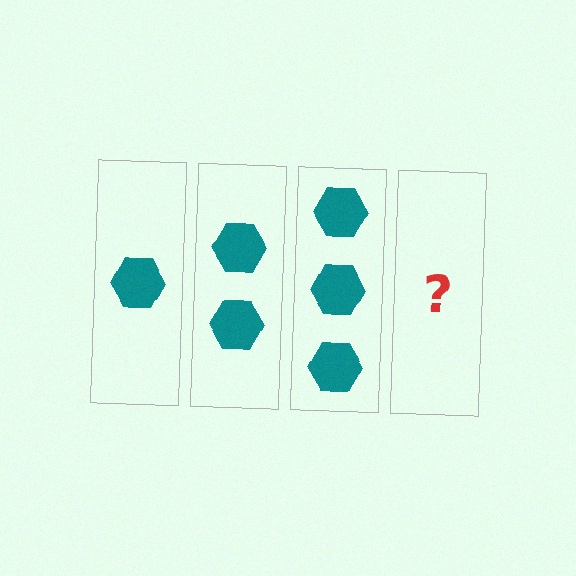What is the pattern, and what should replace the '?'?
The pattern is that each step adds one more hexagon. The '?' should be 4 hexagons.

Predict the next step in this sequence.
The next step is 4 hexagons.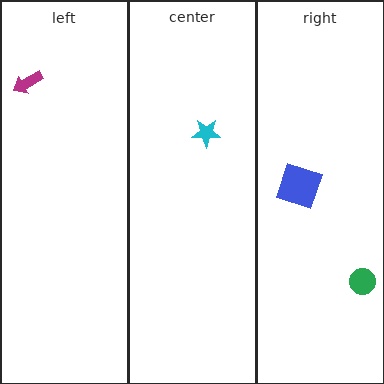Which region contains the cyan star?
The center region.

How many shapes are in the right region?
2.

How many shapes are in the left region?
1.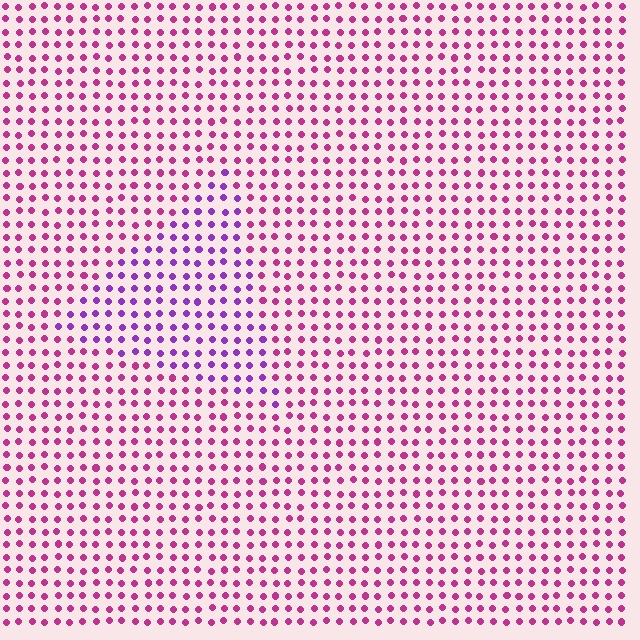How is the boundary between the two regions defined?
The boundary is defined purely by a slight shift in hue (about 40 degrees). Spacing, size, and orientation are identical on both sides.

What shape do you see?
I see a triangle.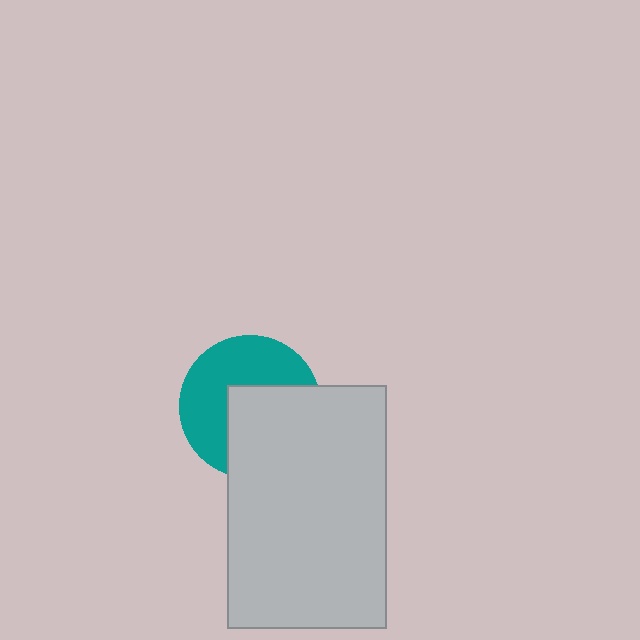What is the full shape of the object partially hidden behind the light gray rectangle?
The partially hidden object is a teal circle.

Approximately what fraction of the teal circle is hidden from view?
Roughly 47% of the teal circle is hidden behind the light gray rectangle.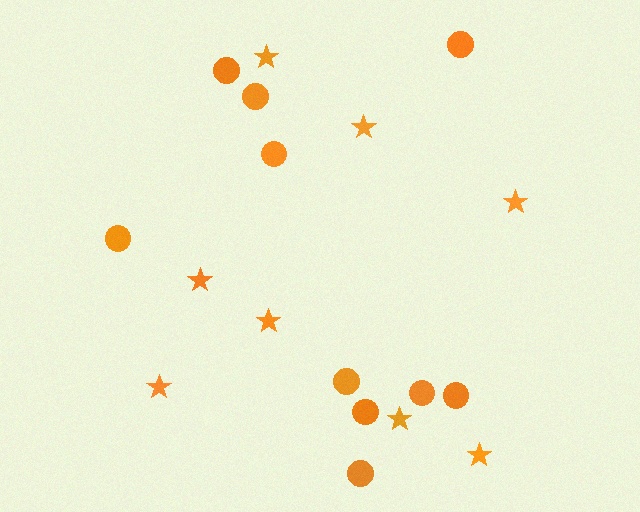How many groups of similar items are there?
There are 2 groups: one group of stars (8) and one group of circles (10).